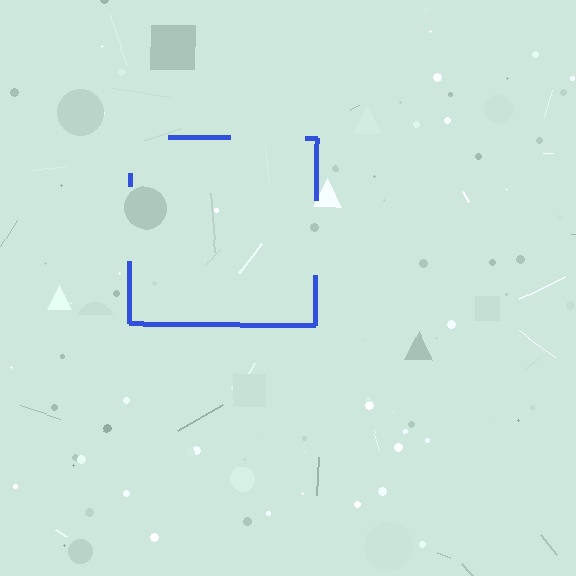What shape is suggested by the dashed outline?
The dashed outline suggests a square.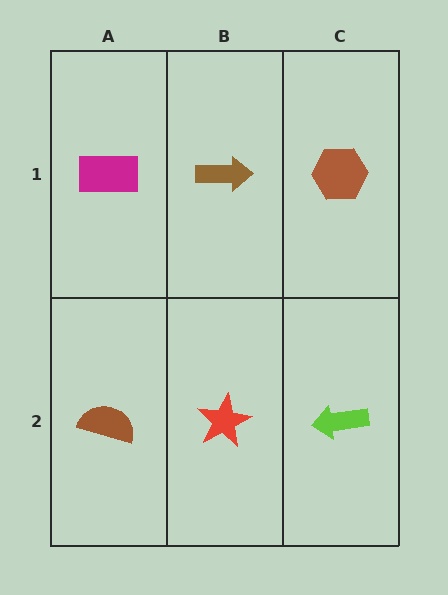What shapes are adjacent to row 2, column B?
A brown arrow (row 1, column B), a brown semicircle (row 2, column A), a lime arrow (row 2, column C).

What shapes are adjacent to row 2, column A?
A magenta rectangle (row 1, column A), a red star (row 2, column B).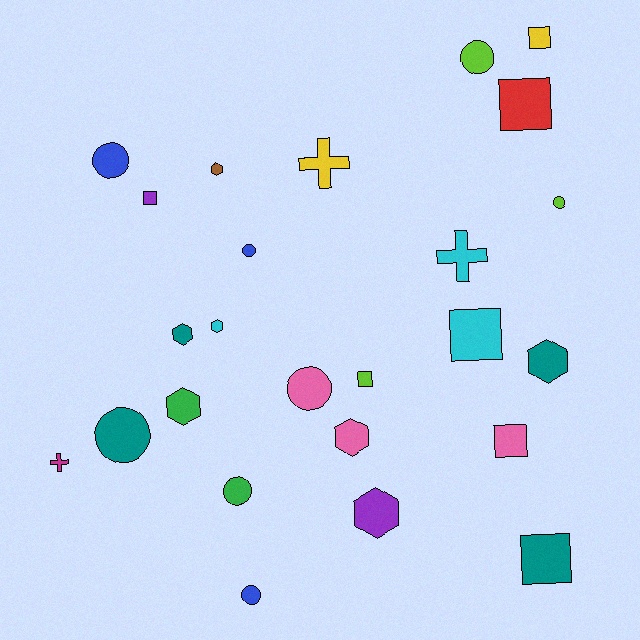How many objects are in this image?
There are 25 objects.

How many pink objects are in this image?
There are 3 pink objects.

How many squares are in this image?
There are 7 squares.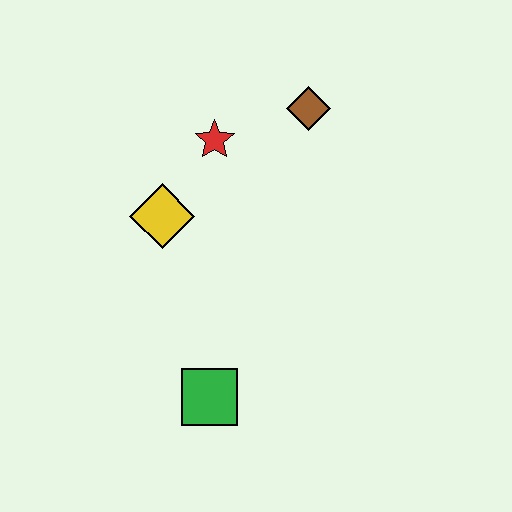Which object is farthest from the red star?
The green square is farthest from the red star.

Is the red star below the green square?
No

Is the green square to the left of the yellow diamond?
No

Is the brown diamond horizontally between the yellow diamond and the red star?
No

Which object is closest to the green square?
The yellow diamond is closest to the green square.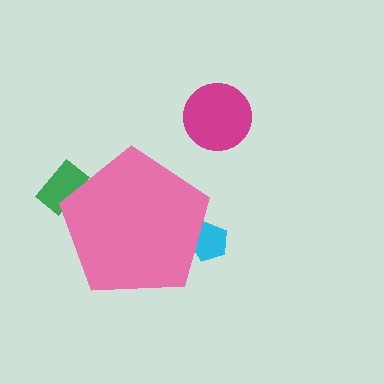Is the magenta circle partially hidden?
No, the magenta circle is fully visible.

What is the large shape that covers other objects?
A pink pentagon.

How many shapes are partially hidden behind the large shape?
2 shapes are partially hidden.